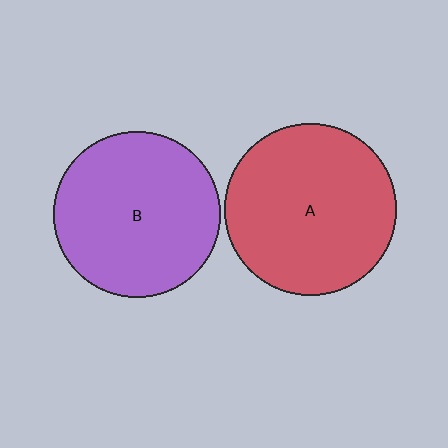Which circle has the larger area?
Circle A (red).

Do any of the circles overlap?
No, none of the circles overlap.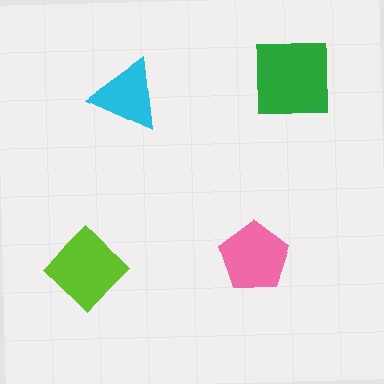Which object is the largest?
The green square.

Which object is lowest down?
The lime diamond is bottommost.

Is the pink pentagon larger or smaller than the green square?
Smaller.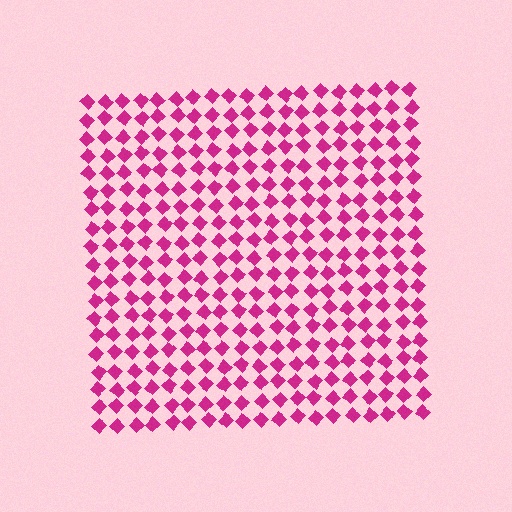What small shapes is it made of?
It is made of small diamonds.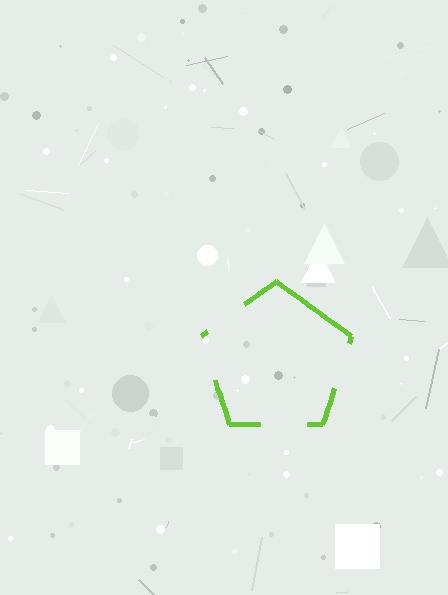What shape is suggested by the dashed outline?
The dashed outline suggests a pentagon.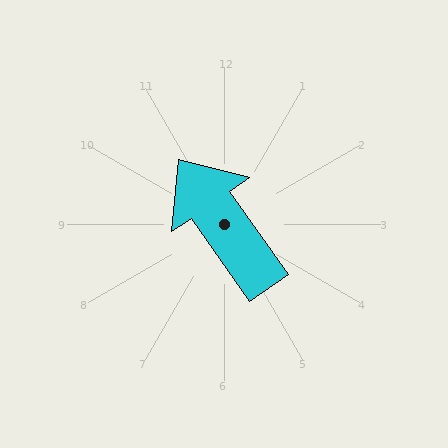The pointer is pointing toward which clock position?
Roughly 11 o'clock.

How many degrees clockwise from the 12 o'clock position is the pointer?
Approximately 325 degrees.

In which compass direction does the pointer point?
Northwest.